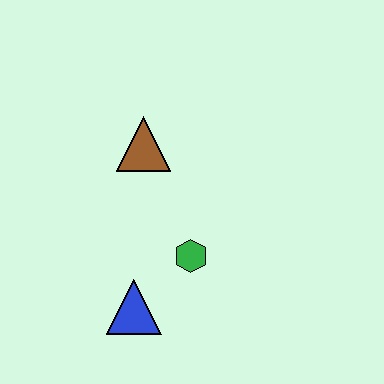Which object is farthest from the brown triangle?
The blue triangle is farthest from the brown triangle.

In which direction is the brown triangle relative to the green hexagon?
The brown triangle is above the green hexagon.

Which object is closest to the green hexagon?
The blue triangle is closest to the green hexagon.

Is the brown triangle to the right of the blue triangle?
Yes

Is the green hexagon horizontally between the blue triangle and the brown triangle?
No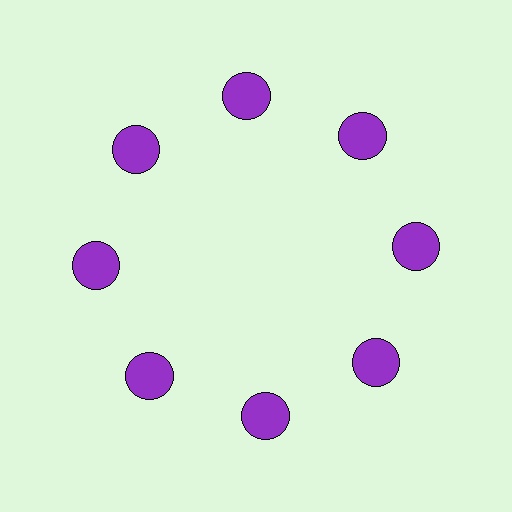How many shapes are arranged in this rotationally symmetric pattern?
There are 8 shapes, arranged in 8 groups of 1.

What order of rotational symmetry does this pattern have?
This pattern has 8-fold rotational symmetry.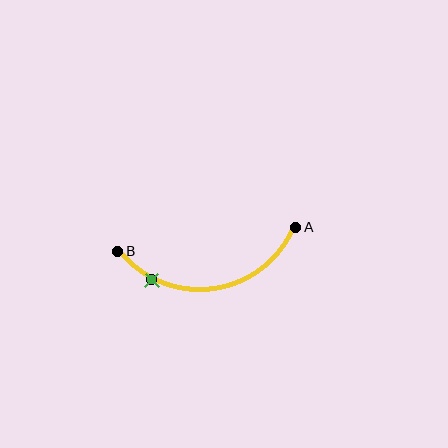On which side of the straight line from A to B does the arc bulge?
The arc bulges below the straight line connecting A and B.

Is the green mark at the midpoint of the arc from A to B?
No. The green mark lies on the arc but is closer to endpoint B. The arc midpoint would be at the point on the curve equidistant along the arc from both A and B.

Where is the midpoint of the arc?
The arc midpoint is the point on the curve farthest from the straight line joining A and B. It sits below that line.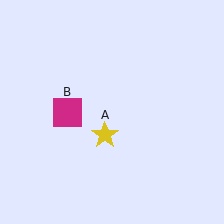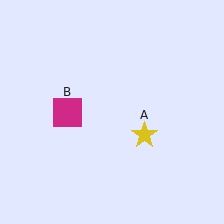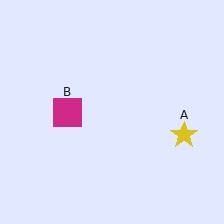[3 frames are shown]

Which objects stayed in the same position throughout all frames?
Magenta square (object B) remained stationary.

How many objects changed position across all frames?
1 object changed position: yellow star (object A).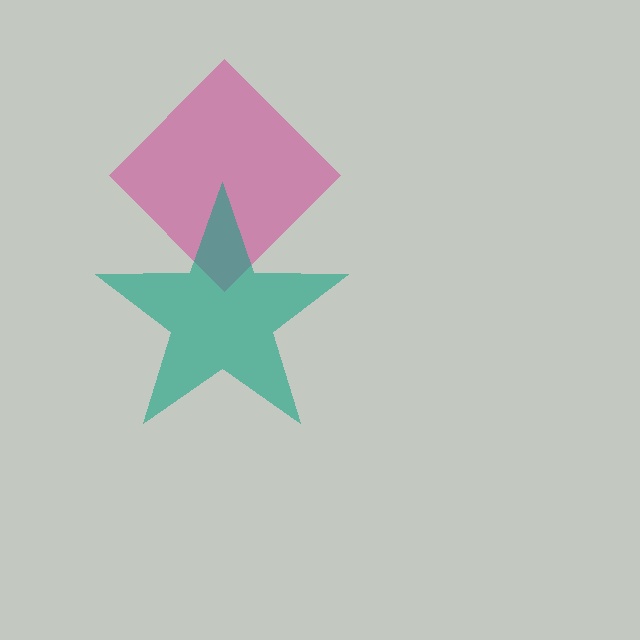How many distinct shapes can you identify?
There are 2 distinct shapes: a magenta diamond, a teal star.